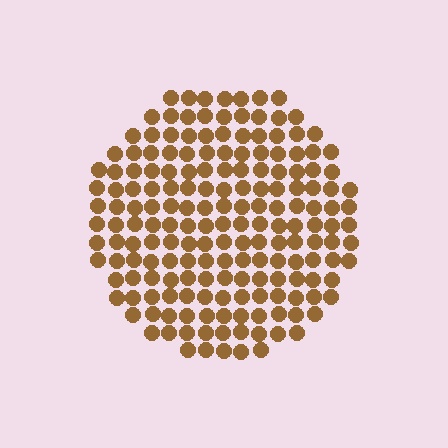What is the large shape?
The large shape is a circle.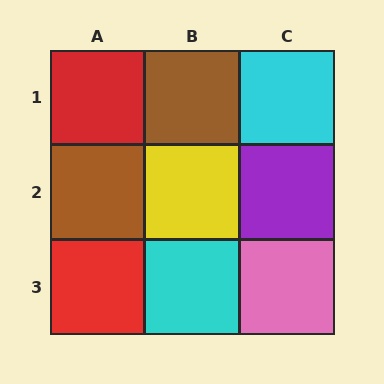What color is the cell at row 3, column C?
Pink.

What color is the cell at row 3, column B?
Cyan.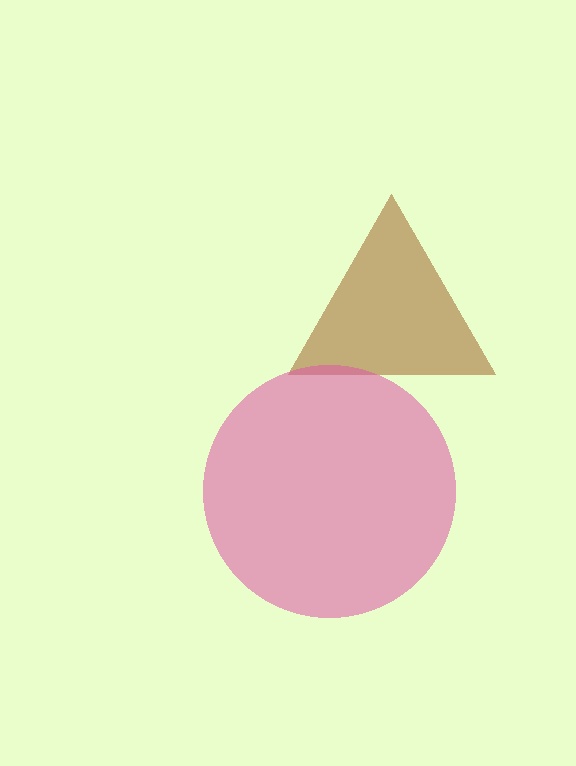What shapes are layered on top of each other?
The layered shapes are: a brown triangle, a pink circle.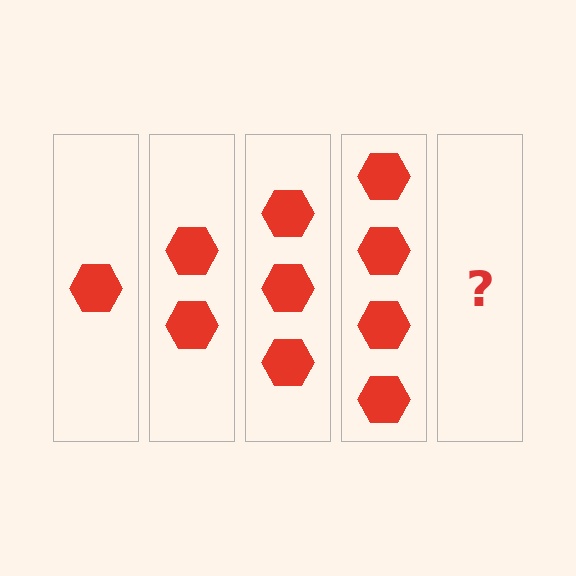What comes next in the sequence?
The next element should be 5 hexagons.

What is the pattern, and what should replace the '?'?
The pattern is that each step adds one more hexagon. The '?' should be 5 hexagons.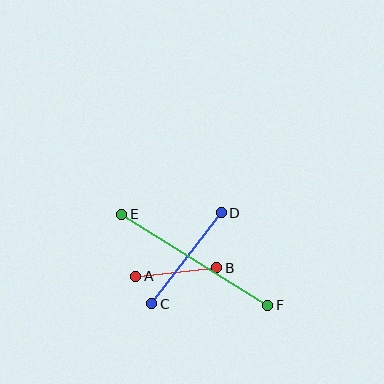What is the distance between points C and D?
The distance is approximately 115 pixels.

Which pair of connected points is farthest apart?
Points E and F are farthest apart.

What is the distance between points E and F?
The distance is approximately 172 pixels.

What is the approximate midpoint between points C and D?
The midpoint is at approximately (187, 258) pixels.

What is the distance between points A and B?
The distance is approximately 81 pixels.